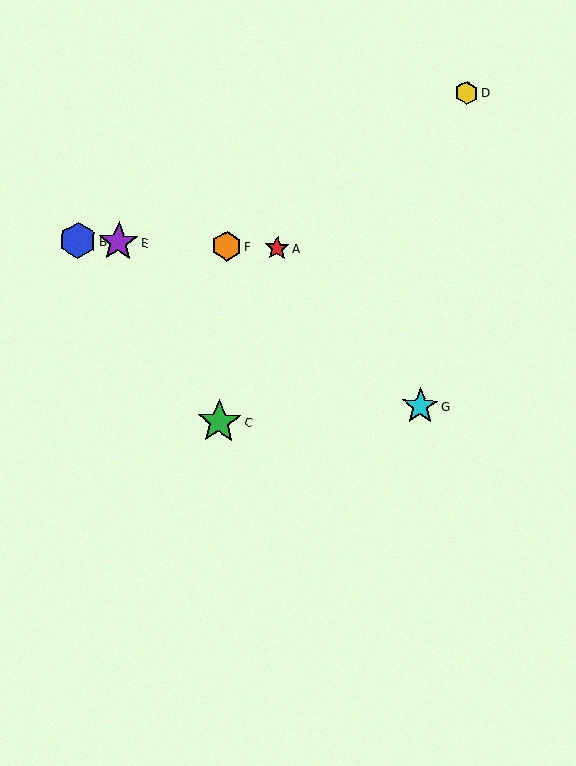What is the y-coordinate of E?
Object E is at y≈242.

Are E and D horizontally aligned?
No, E is at y≈242 and D is at y≈93.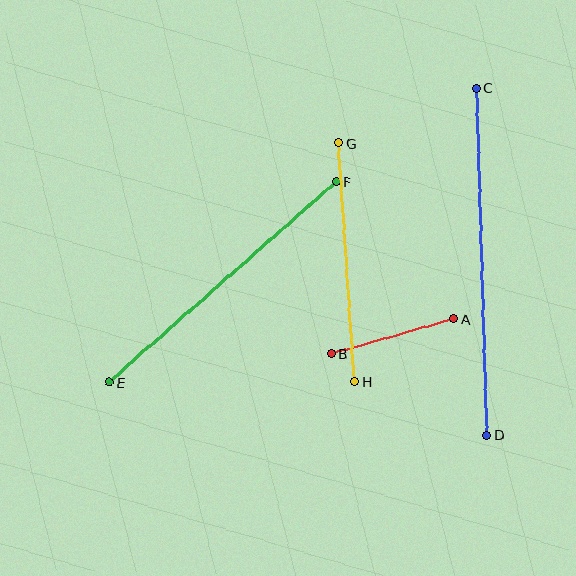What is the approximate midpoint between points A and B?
The midpoint is at approximately (393, 337) pixels.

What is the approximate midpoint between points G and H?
The midpoint is at approximately (346, 262) pixels.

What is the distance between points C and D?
The distance is approximately 348 pixels.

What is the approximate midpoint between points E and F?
The midpoint is at approximately (223, 282) pixels.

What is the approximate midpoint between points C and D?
The midpoint is at approximately (482, 262) pixels.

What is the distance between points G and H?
The distance is approximately 239 pixels.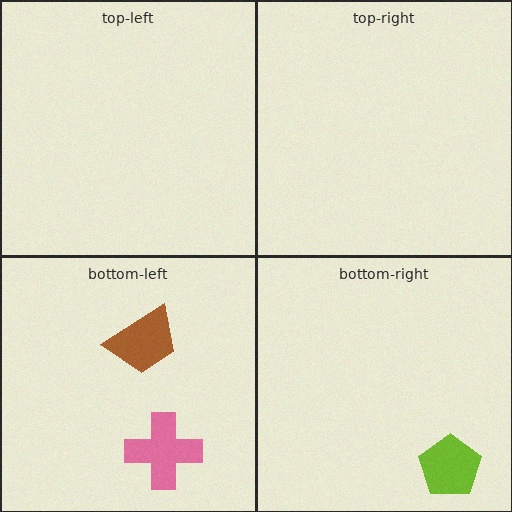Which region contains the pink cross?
The bottom-left region.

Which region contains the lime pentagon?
The bottom-right region.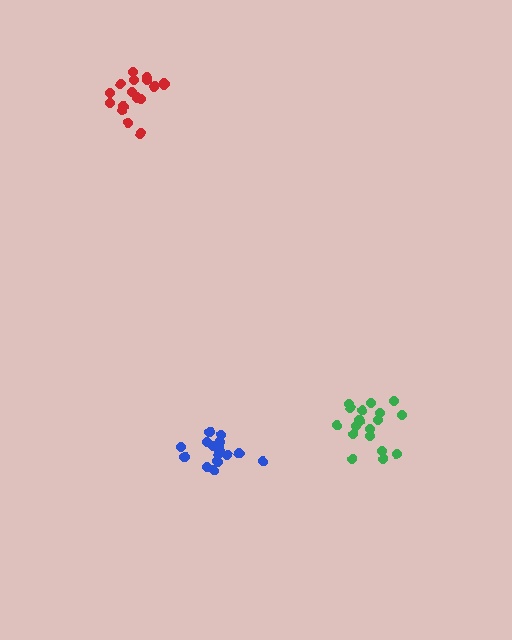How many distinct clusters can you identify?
There are 3 distinct clusters.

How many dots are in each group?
Group 1: 18 dots, Group 2: 16 dots, Group 3: 18 dots (52 total).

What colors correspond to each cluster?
The clusters are colored: green, blue, red.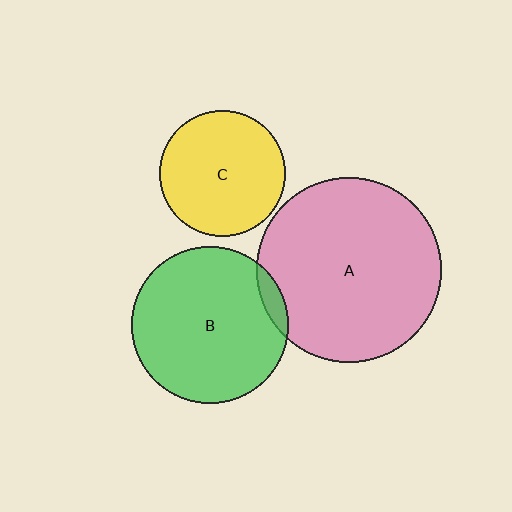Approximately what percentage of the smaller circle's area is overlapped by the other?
Approximately 5%.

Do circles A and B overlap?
Yes.